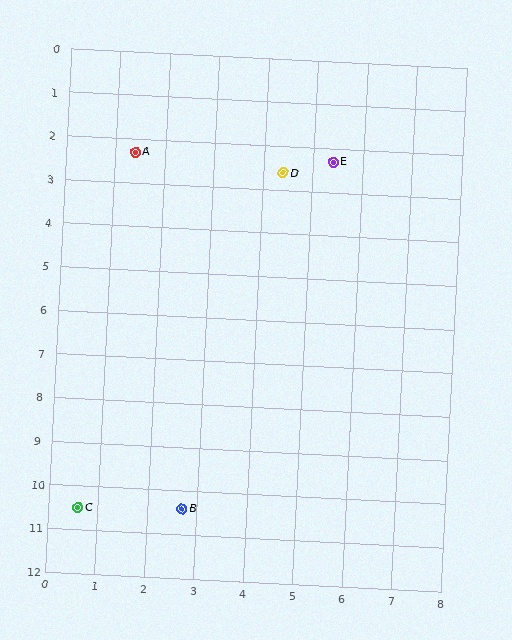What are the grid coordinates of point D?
Point D is at approximately (4.4, 2.6).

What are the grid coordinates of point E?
Point E is at approximately (5.4, 2.3).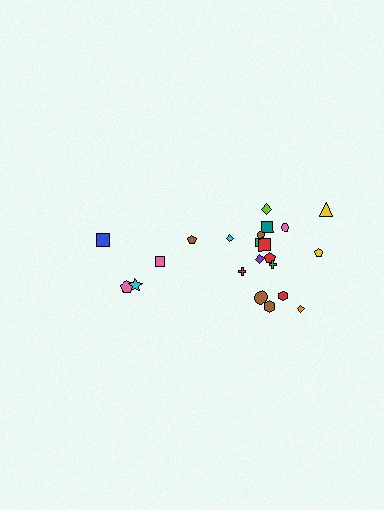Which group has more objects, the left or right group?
The right group.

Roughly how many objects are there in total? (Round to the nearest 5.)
Roughly 20 objects in total.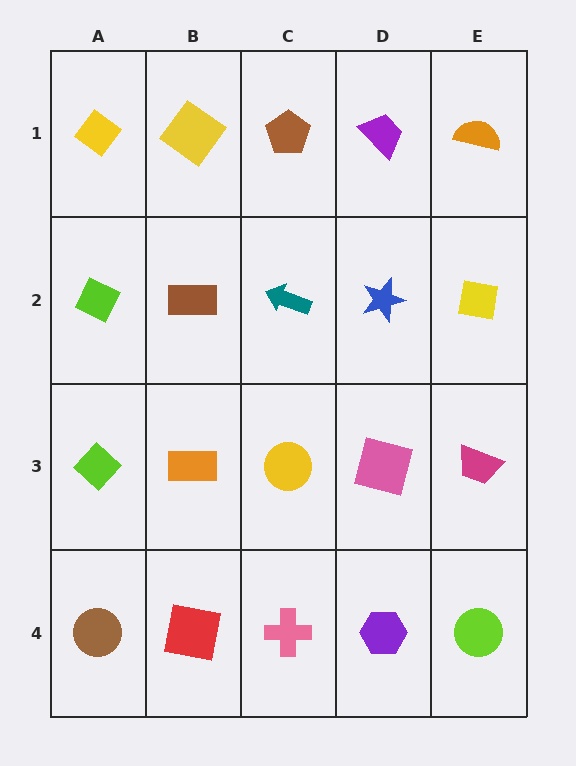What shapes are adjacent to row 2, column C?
A brown pentagon (row 1, column C), a yellow circle (row 3, column C), a brown rectangle (row 2, column B), a blue star (row 2, column D).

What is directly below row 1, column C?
A teal arrow.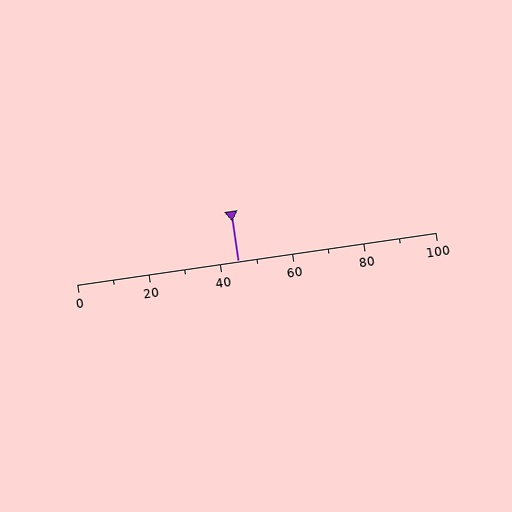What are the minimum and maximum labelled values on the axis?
The axis runs from 0 to 100.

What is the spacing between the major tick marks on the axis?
The major ticks are spaced 20 apart.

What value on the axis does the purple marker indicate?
The marker indicates approximately 45.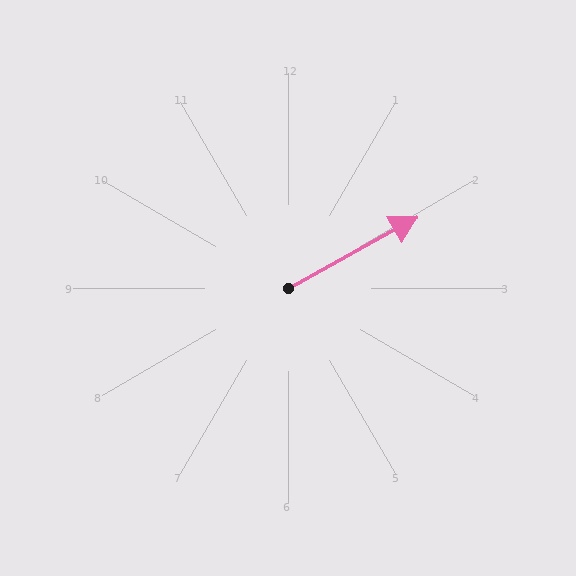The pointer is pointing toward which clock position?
Roughly 2 o'clock.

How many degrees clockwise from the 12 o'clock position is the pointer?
Approximately 61 degrees.